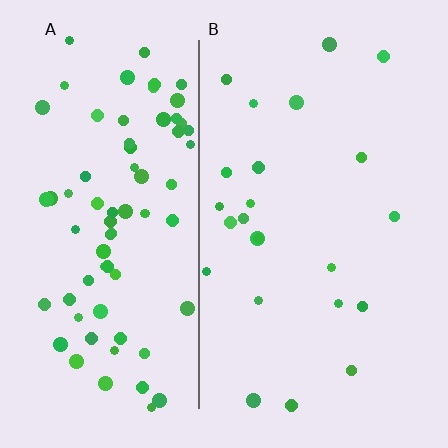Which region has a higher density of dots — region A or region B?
A (the left).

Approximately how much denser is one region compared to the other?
Approximately 3.2× — region A over region B.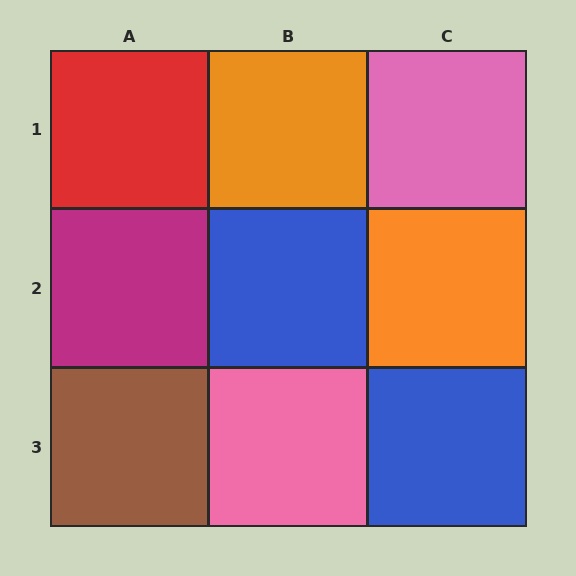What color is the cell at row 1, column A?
Red.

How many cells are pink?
2 cells are pink.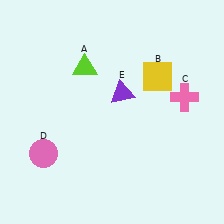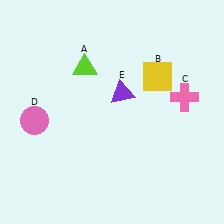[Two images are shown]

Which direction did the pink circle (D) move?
The pink circle (D) moved up.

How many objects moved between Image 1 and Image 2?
1 object moved between the two images.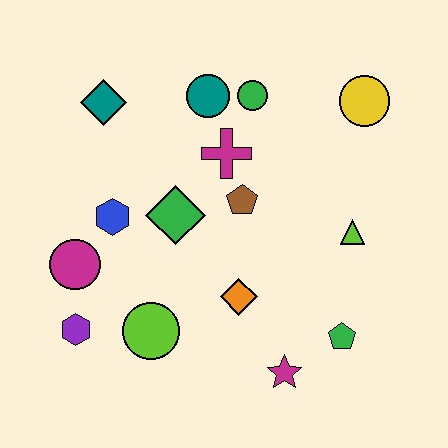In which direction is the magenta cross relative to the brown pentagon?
The magenta cross is above the brown pentagon.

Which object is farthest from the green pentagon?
The teal diamond is farthest from the green pentagon.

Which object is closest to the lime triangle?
The green pentagon is closest to the lime triangle.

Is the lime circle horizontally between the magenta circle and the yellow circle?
Yes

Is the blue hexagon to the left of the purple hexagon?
No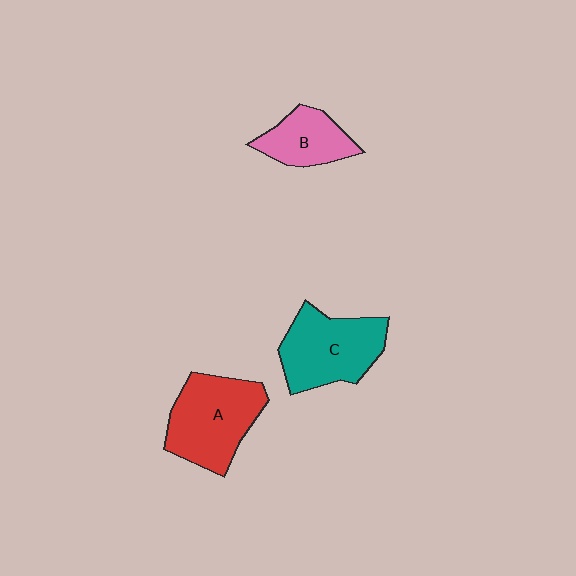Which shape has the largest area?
Shape A (red).